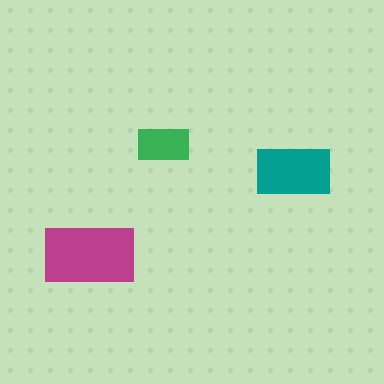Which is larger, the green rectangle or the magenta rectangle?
The magenta one.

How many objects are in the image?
There are 3 objects in the image.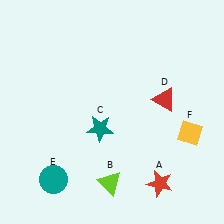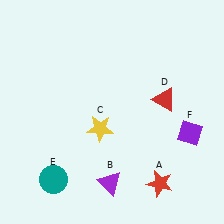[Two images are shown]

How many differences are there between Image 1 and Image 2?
There are 3 differences between the two images.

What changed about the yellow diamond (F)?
In Image 1, F is yellow. In Image 2, it changed to purple.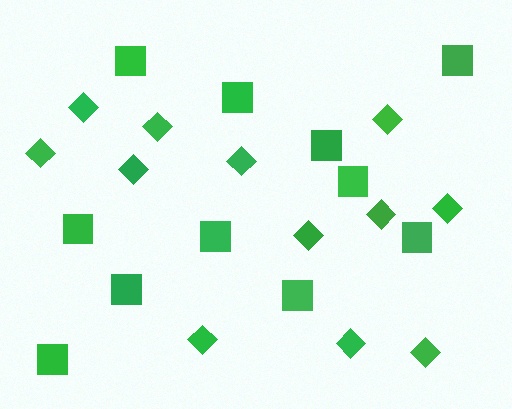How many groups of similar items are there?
There are 2 groups: one group of squares (11) and one group of diamonds (12).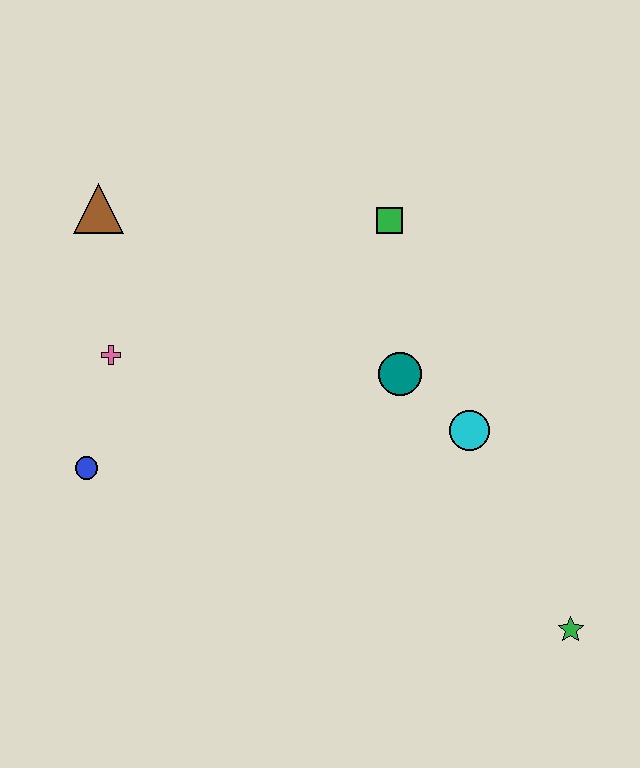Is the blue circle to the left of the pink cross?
Yes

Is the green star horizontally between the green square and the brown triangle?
No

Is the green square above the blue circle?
Yes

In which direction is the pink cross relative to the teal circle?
The pink cross is to the left of the teal circle.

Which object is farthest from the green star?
The brown triangle is farthest from the green star.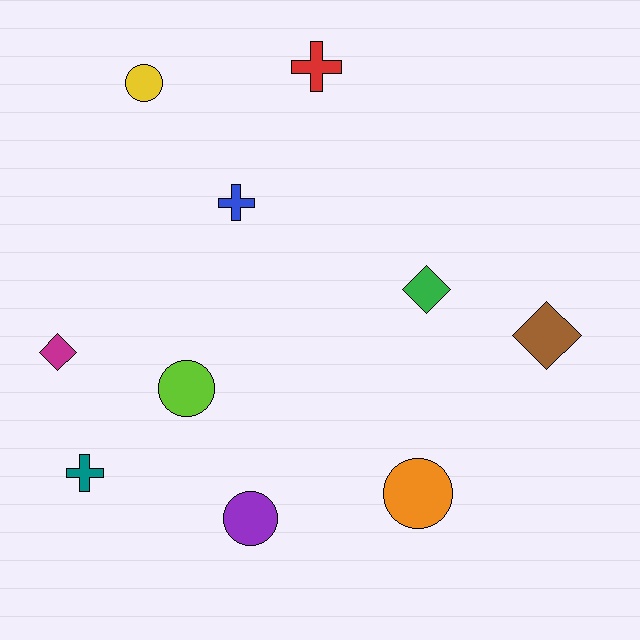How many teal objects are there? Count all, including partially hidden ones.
There is 1 teal object.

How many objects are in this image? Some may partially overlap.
There are 10 objects.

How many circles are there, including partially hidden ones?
There are 4 circles.